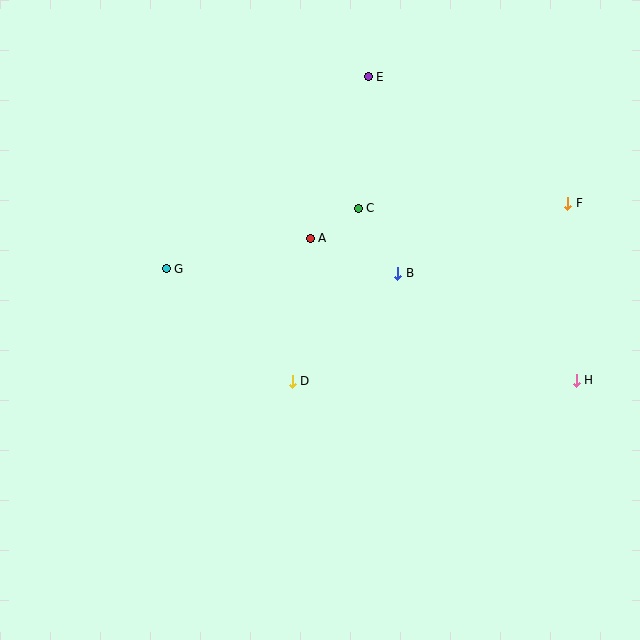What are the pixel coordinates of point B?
Point B is at (398, 273).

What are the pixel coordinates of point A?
Point A is at (310, 238).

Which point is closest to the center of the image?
Point D at (292, 381) is closest to the center.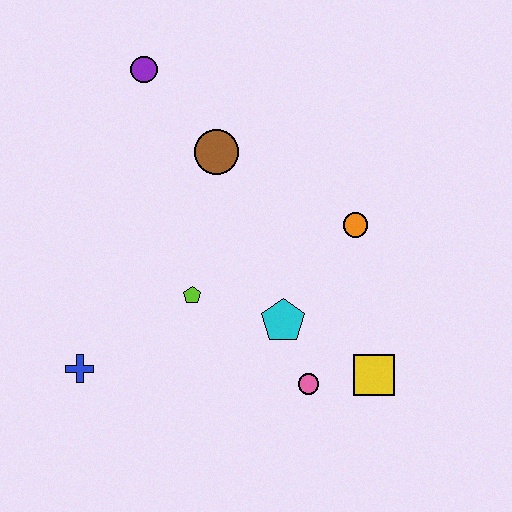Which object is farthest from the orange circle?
The blue cross is farthest from the orange circle.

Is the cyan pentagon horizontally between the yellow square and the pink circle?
No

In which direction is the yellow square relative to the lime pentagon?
The yellow square is to the right of the lime pentagon.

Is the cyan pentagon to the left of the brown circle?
No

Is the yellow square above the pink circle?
Yes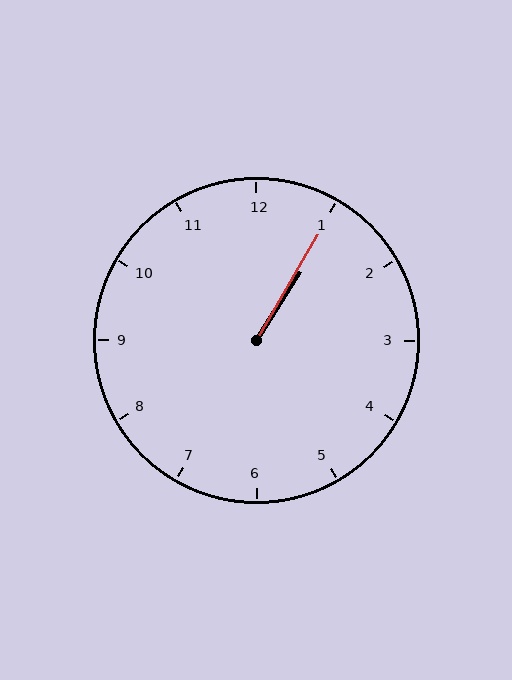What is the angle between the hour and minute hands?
Approximately 2 degrees.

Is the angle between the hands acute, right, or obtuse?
It is acute.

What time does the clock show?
1:05.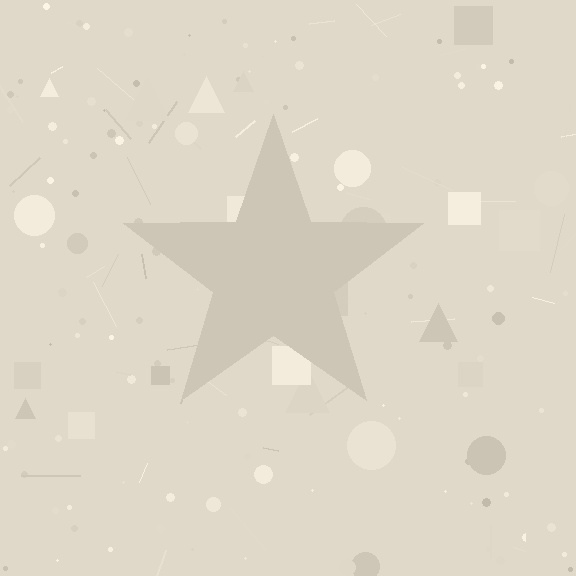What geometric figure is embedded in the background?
A star is embedded in the background.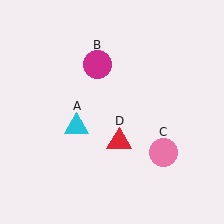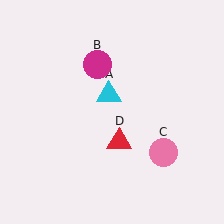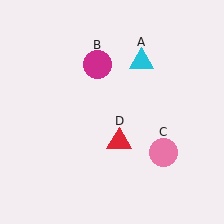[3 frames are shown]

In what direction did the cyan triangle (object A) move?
The cyan triangle (object A) moved up and to the right.